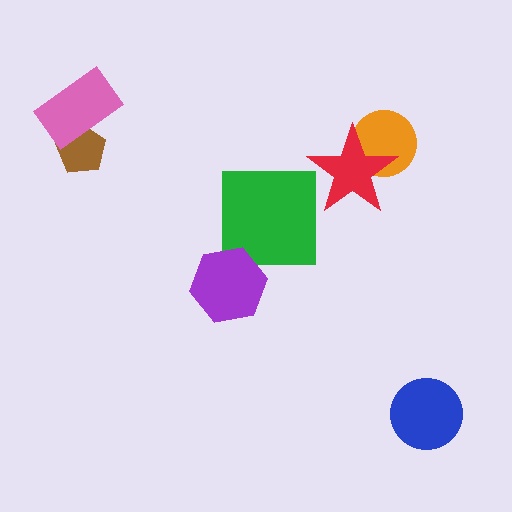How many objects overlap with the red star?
1 object overlaps with the red star.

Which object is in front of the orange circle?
The red star is in front of the orange circle.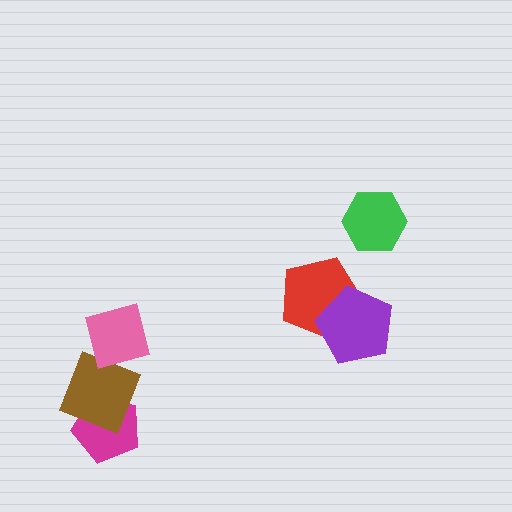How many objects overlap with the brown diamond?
2 objects overlap with the brown diamond.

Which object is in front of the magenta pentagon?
The brown diamond is in front of the magenta pentagon.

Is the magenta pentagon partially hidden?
Yes, it is partially covered by another shape.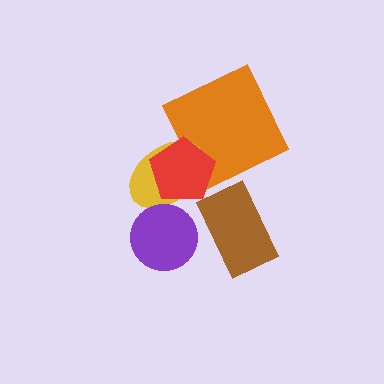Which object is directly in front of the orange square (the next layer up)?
The yellow ellipse is directly in front of the orange square.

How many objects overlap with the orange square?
2 objects overlap with the orange square.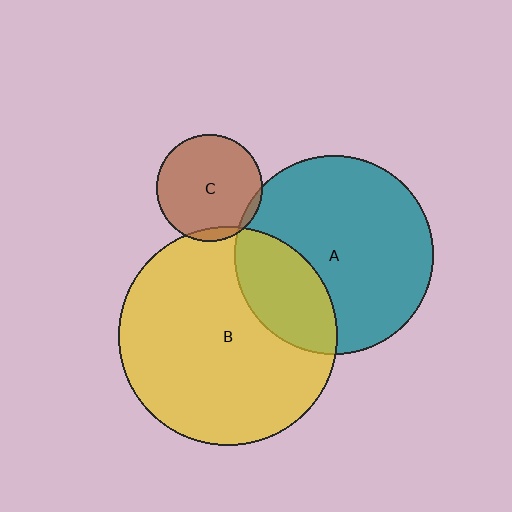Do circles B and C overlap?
Yes.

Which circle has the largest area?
Circle B (yellow).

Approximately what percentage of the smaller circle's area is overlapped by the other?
Approximately 5%.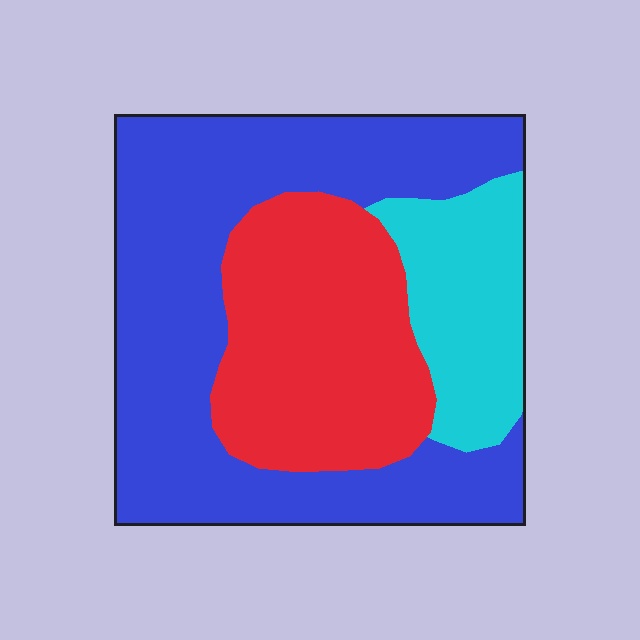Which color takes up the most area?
Blue, at roughly 55%.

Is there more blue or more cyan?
Blue.